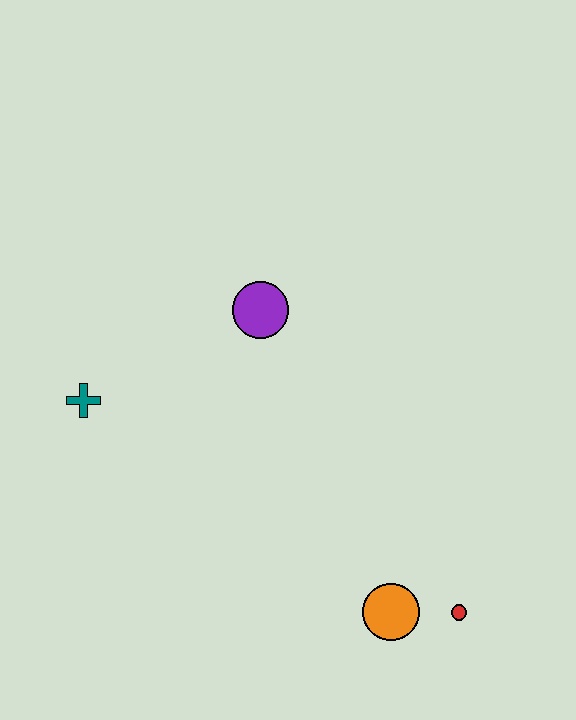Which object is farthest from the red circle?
The teal cross is farthest from the red circle.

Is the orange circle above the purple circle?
No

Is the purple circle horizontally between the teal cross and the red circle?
Yes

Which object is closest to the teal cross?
The purple circle is closest to the teal cross.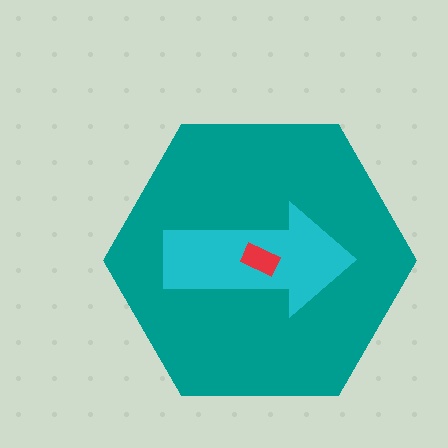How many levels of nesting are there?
3.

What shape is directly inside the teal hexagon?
The cyan arrow.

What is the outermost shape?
The teal hexagon.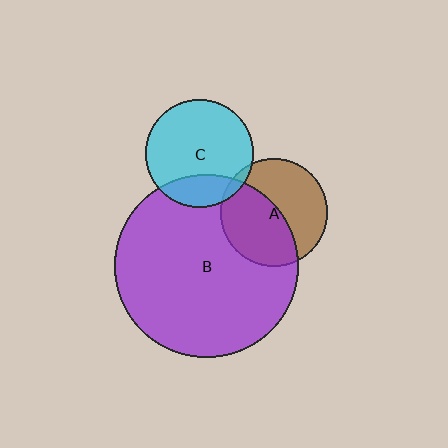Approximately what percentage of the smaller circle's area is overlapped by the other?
Approximately 50%.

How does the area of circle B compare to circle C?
Approximately 2.9 times.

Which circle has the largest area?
Circle B (purple).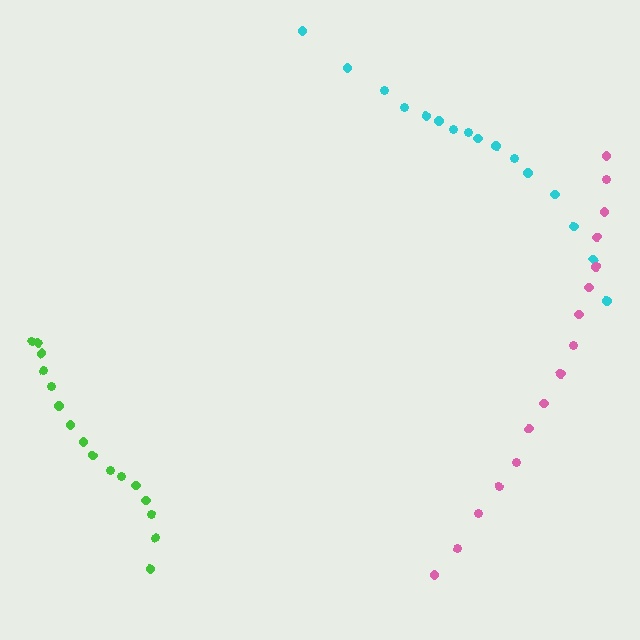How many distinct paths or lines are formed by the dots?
There are 3 distinct paths.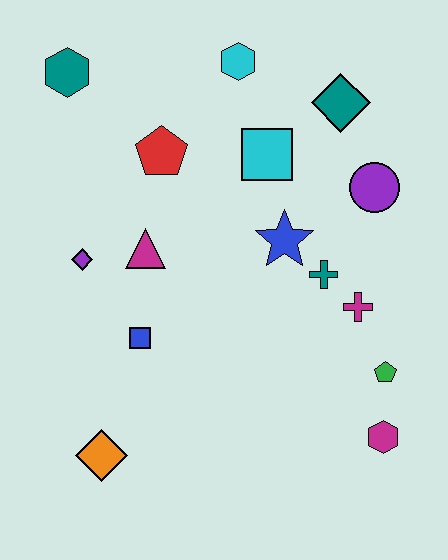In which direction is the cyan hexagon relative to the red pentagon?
The cyan hexagon is above the red pentagon.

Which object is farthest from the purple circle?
The orange diamond is farthest from the purple circle.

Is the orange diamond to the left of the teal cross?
Yes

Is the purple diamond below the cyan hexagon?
Yes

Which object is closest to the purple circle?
The teal diamond is closest to the purple circle.